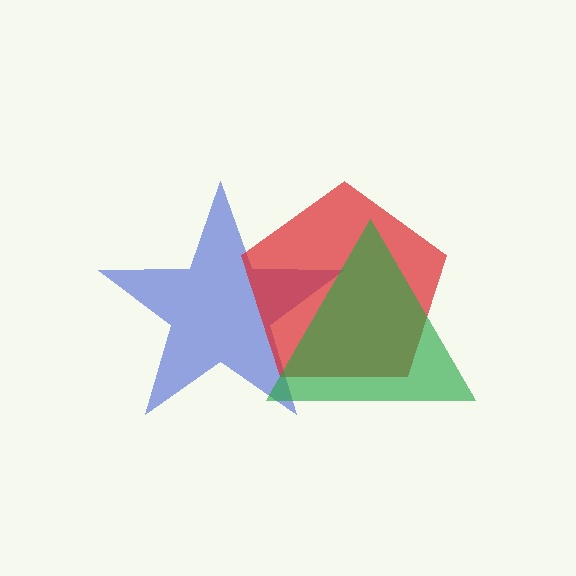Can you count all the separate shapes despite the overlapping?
Yes, there are 3 separate shapes.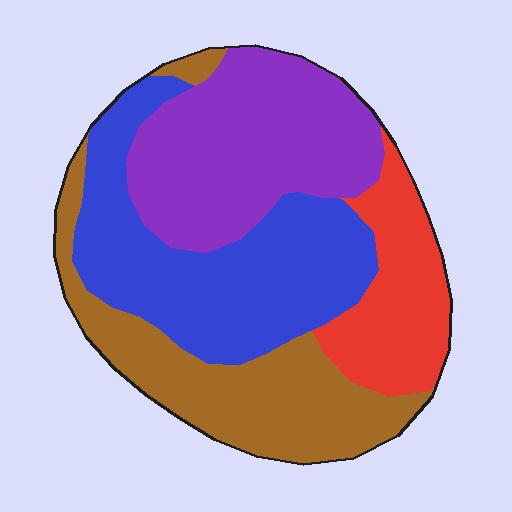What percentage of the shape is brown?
Brown takes up about one quarter (1/4) of the shape.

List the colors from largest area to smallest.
From largest to smallest: blue, purple, brown, red.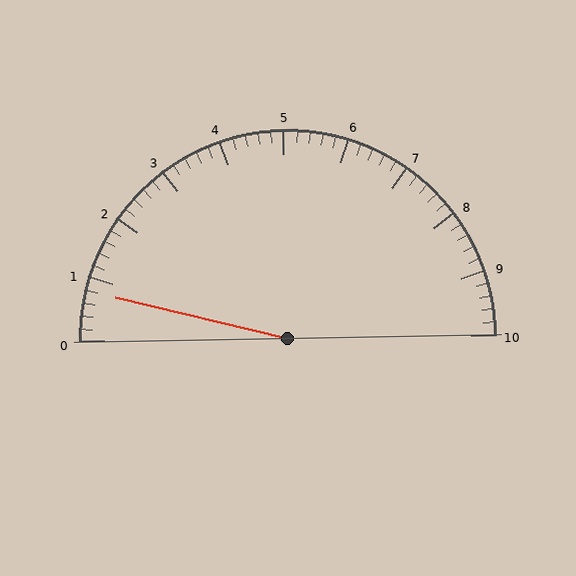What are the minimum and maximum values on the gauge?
The gauge ranges from 0 to 10.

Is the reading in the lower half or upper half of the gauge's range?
The reading is in the lower half of the range (0 to 10).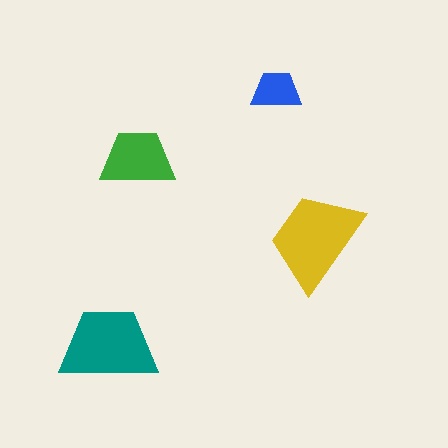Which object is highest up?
The blue trapezoid is topmost.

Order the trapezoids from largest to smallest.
the yellow one, the teal one, the green one, the blue one.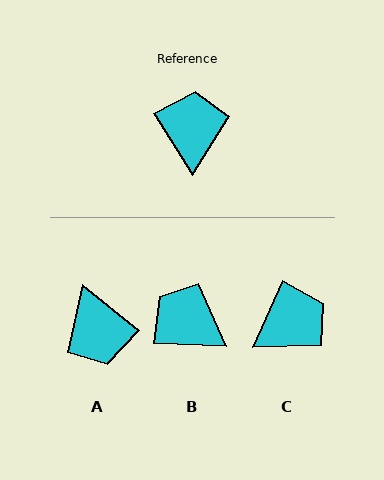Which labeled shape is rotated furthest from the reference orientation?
A, about 161 degrees away.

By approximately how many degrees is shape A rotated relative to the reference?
Approximately 161 degrees clockwise.